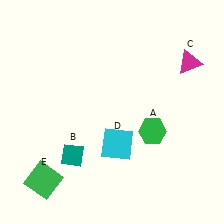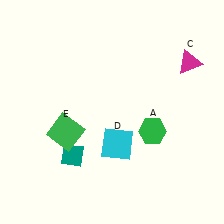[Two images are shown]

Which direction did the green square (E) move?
The green square (E) moved up.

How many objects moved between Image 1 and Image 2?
1 object moved between the two images.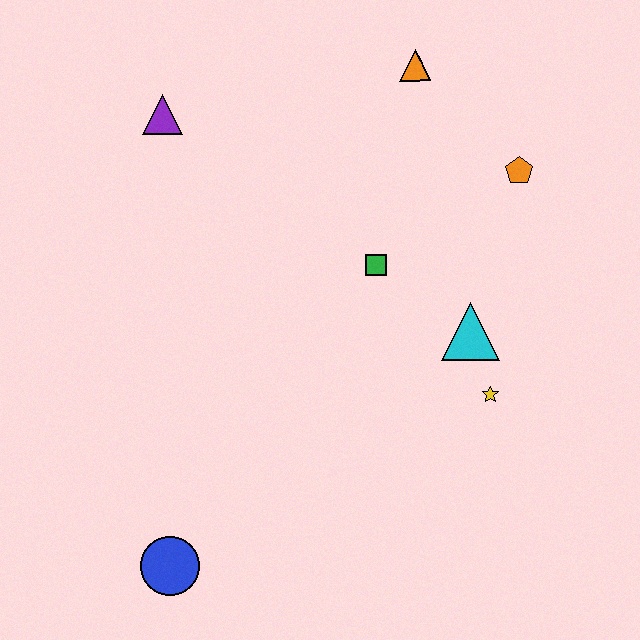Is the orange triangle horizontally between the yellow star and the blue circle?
Yes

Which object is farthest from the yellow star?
The purple triangle is farthest from the yellow star.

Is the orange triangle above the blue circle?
Yes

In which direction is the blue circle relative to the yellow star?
The blue circle is to the left of the yellow star.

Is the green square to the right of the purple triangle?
Yes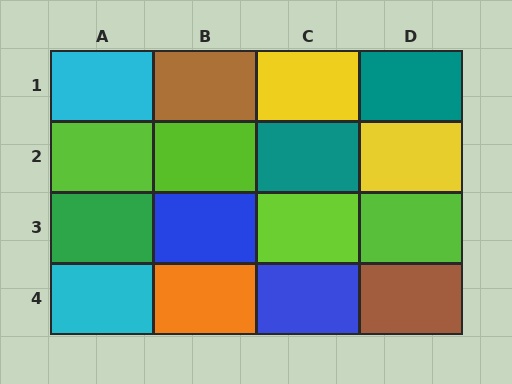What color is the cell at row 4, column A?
Cyan.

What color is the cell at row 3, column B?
Blue.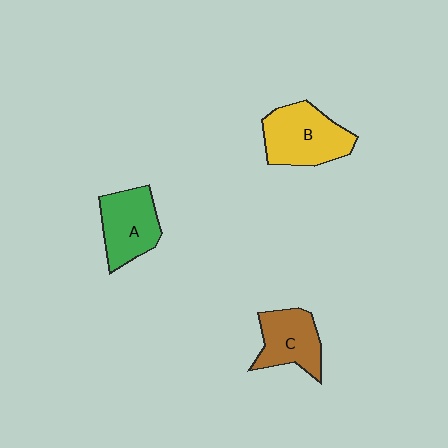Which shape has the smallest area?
Shape C (brown).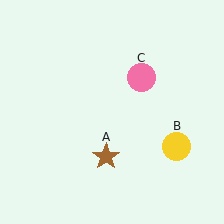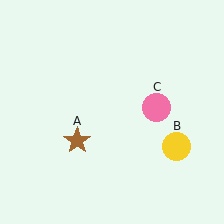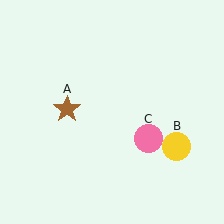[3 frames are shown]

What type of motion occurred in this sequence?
The brown star (object A), pink circle (object C) rotated clockwise around the center of the scene.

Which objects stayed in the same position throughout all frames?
Yellow circle (object B) remained stationary.